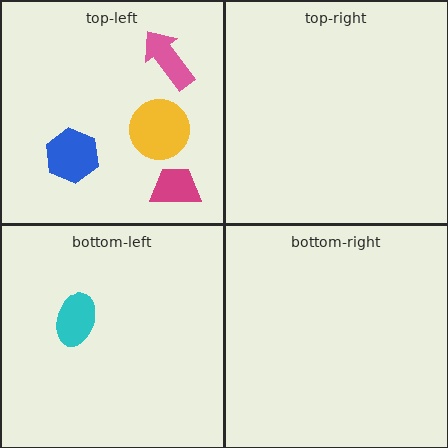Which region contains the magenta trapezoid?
The top-left region.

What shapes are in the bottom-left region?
The cyan ellipse.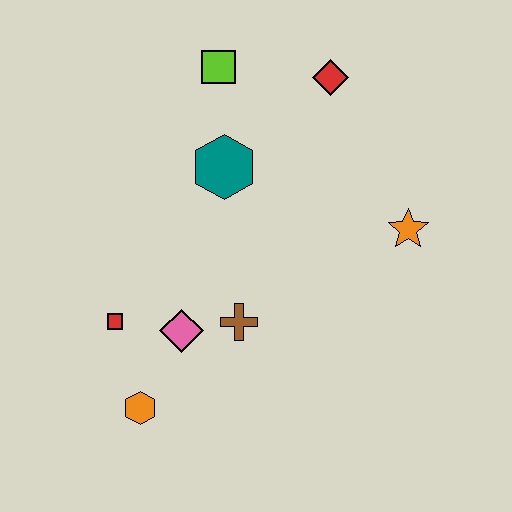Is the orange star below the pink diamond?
No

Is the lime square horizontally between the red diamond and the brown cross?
No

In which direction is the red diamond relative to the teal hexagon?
The red diamond is to the right of the teal hexagon.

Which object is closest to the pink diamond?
The brown cross is closest to the pink diamond.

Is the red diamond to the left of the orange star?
Yes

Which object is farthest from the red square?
The red diamond is farthest from the red square.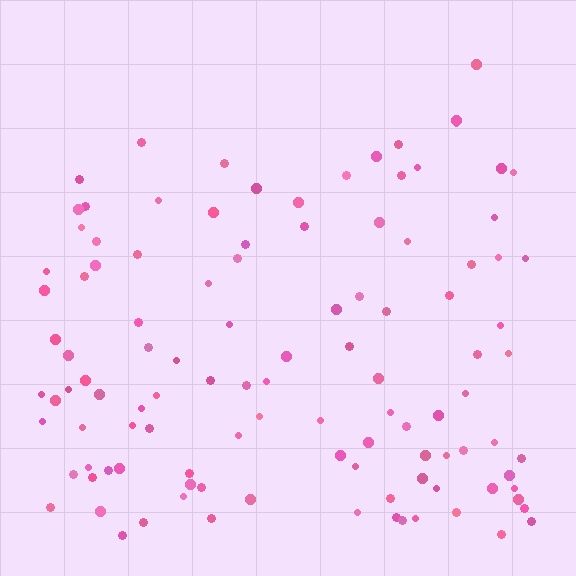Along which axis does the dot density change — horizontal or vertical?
Vertical.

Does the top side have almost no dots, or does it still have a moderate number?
Still a moderate number, just noticeably fewer than the bottom.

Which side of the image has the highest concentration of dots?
The bottom.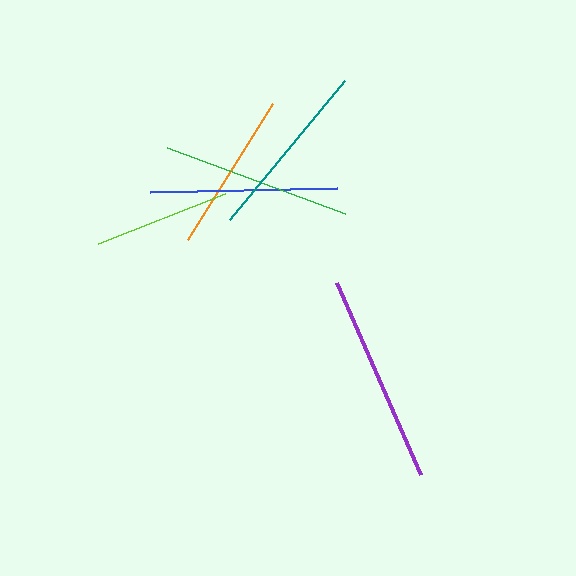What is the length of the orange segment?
The orange segment is approximately 160 pixels long.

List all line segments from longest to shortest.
From longest to shortest: purple, green, blue, teal, orange, lime.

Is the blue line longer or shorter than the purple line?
The purple line is longer than the blue line.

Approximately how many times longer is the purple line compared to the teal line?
The purple line is approximately 1.2 times the length of the teal line.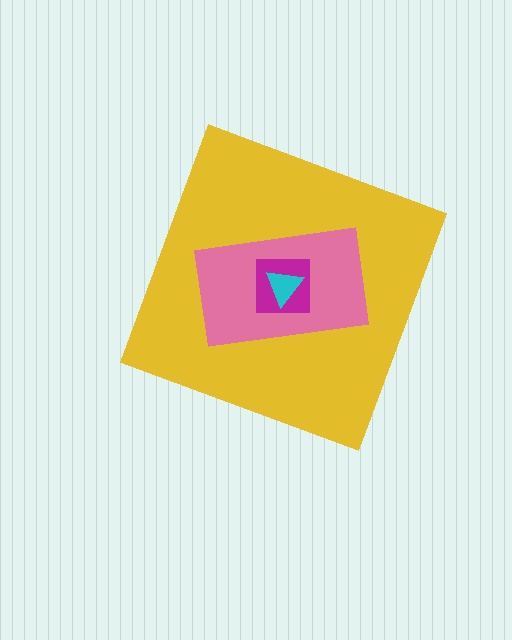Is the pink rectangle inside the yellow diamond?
Yes.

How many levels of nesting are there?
4.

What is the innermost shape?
The cyan triangle.